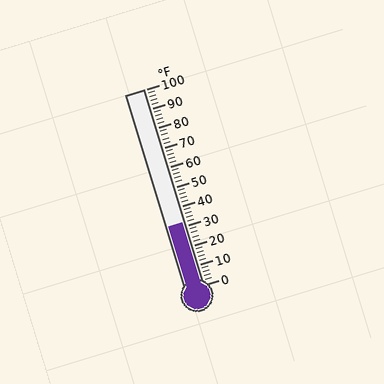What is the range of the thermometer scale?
The thermometer scale ranges from 0°F to 100°F.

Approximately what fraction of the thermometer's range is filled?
The thermometer is filled to approximately 30% of its range.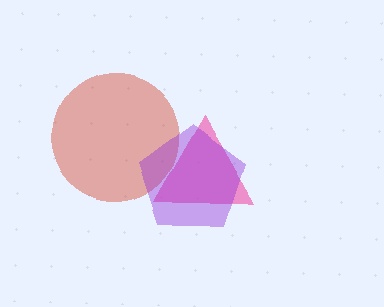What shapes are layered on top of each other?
The layered shapes are: a red circle, a pink triangle, a purple pentagon.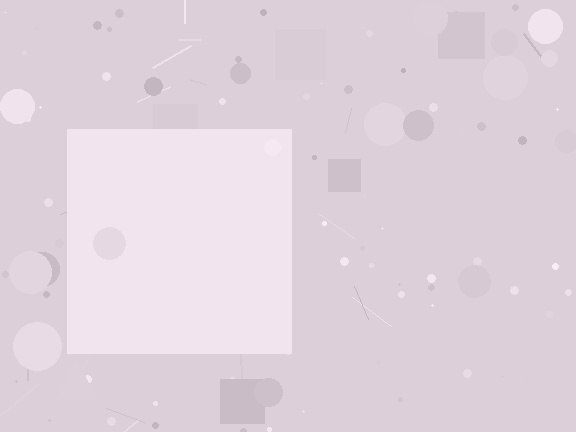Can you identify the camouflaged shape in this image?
The camouflaged shape is a square.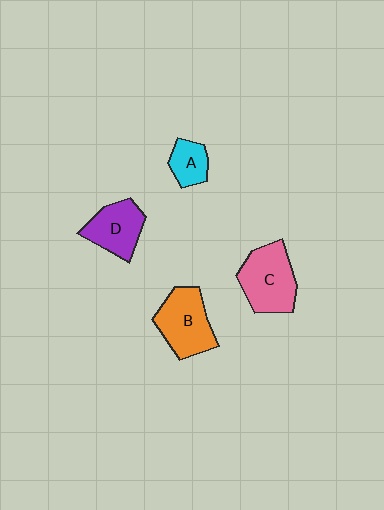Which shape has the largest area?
Shape C (pink).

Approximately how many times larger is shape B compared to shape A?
Approximately 2.1 times.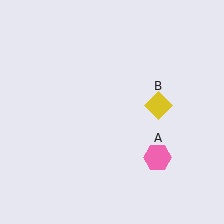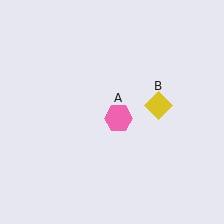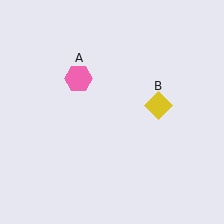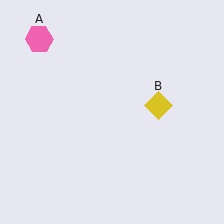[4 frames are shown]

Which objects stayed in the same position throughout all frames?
Yellow diamond (object B) remained stationary.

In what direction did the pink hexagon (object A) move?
The pink hexagon (object A) moved up and to the left.